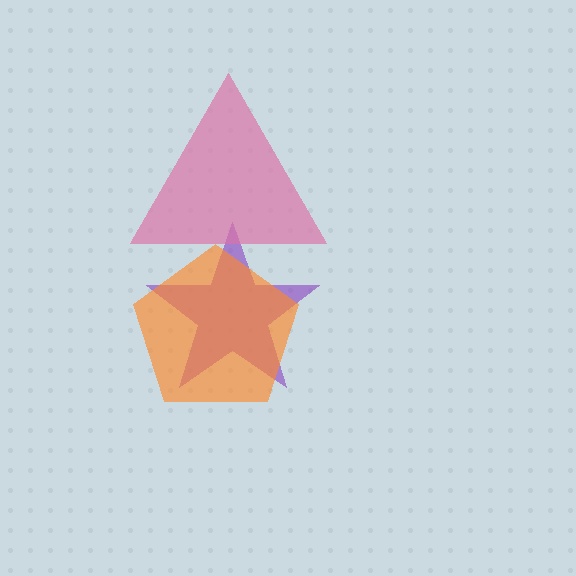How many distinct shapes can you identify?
There are 3 distinct shapes: a purple star, a pink triangle, an orange pentagon.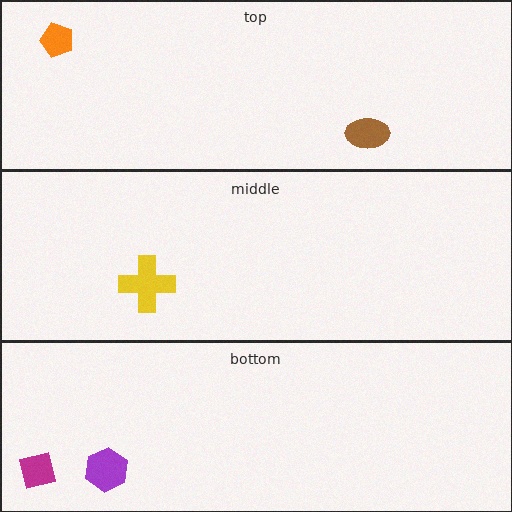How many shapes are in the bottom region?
2.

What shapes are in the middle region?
The yellow cross.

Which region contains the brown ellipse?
The top region.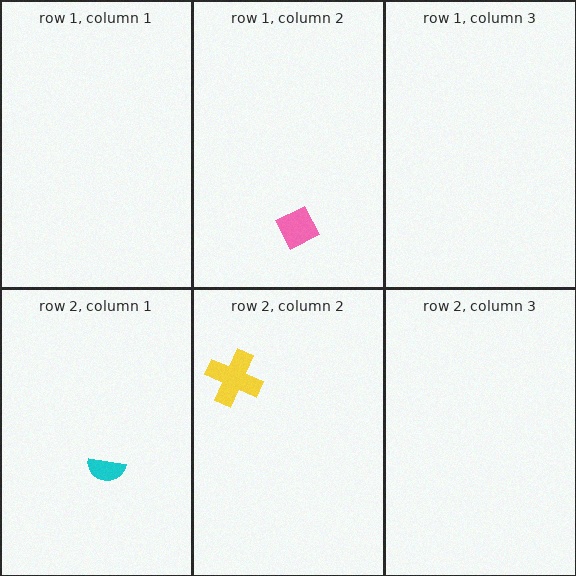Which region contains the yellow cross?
The row 2, column 2 region.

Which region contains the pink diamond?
The row 1, column 2 region.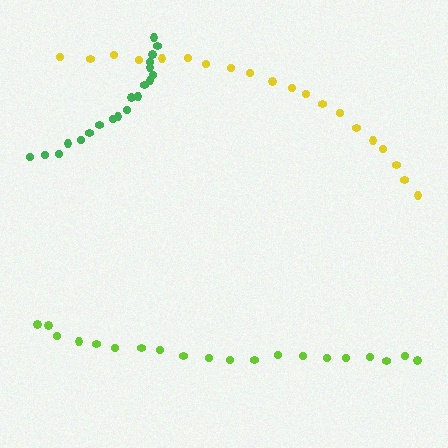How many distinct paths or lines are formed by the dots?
There are 3 distinct paths.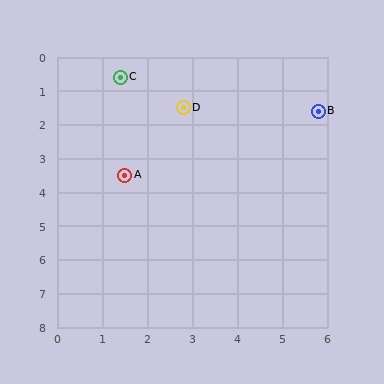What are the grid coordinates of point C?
Point C is at approximately (1.4, 0.6).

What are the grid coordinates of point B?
Point B is at approximately (5.8, 1.6).